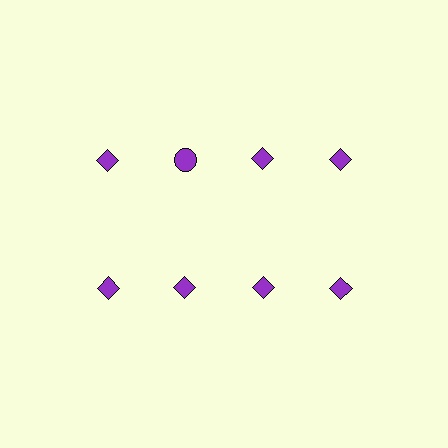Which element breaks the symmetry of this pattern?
The purple circle in the top row, second from left column breaks the symmetry. All other shapes are purple diamonds.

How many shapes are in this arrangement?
There are 8 shapes arranged in a grid pattern.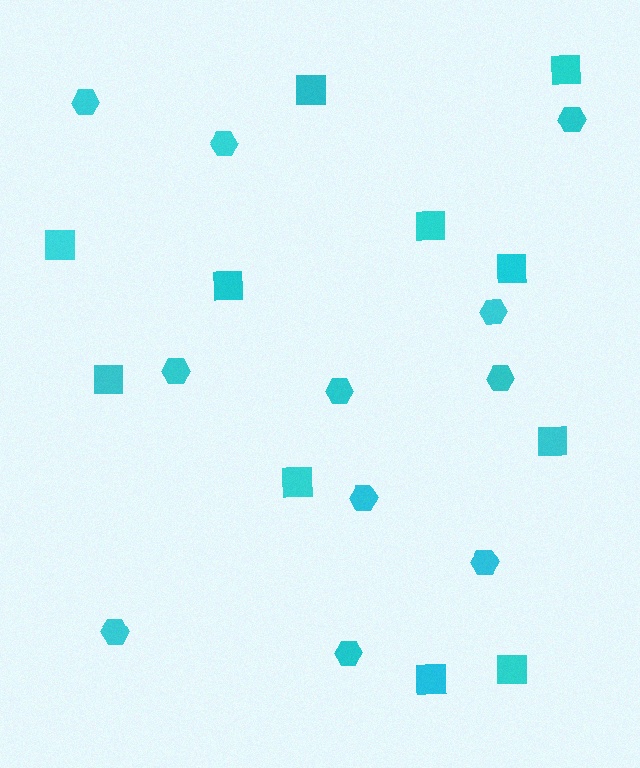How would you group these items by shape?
There are 2 groups: one group of hexagons (11) and one group of squares (11).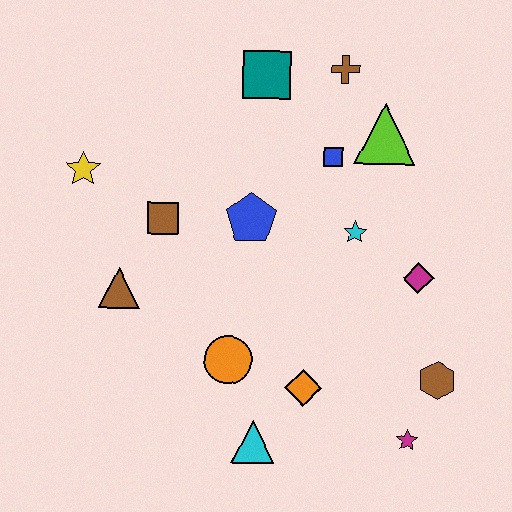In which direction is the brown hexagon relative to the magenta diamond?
The brown hexagon is below the magenta diamond.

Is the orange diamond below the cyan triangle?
No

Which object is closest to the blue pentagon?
The brown square is closest to the blue pentagon.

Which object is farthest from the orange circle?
The brown cross is farthest from the orange circle.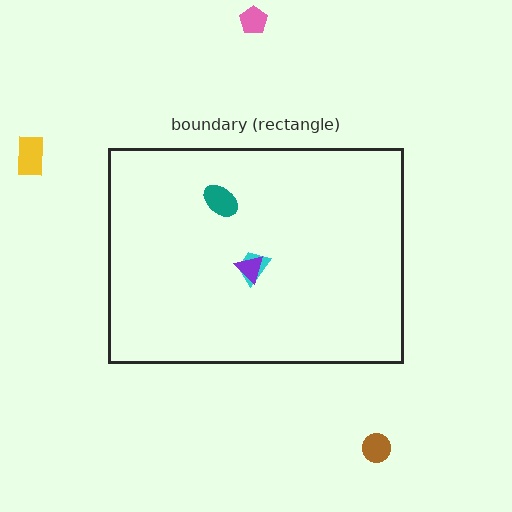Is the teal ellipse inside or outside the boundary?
Inside.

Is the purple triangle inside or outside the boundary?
Inside.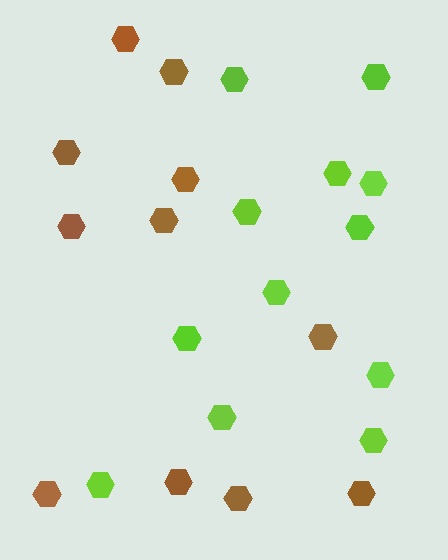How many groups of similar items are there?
There are 2 groups: one group of lime hexagons (12) and one group of brown hexagons (11).